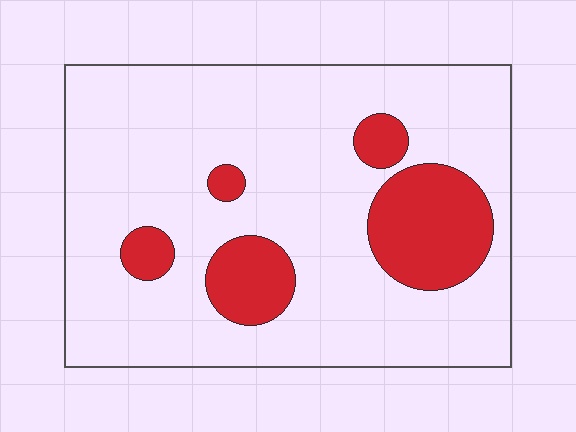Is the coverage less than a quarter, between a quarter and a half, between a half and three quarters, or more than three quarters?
Less than a quarter.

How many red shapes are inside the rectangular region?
5.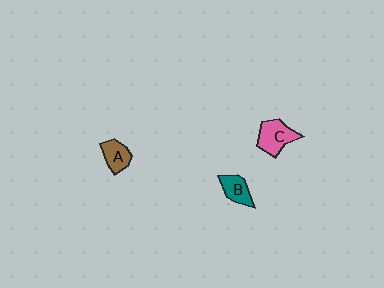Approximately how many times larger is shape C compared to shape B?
Approximately 1.5 times.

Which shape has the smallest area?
Shape B (teal).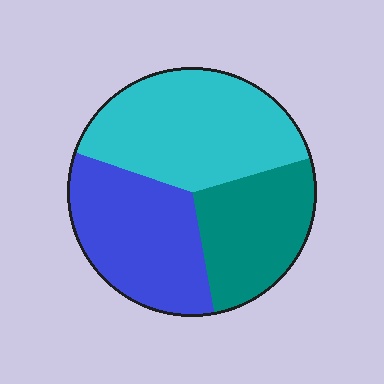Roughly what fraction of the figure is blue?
Blue covers about 35% of the figure.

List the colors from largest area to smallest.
From largest to smallest: cyan, blue, teal.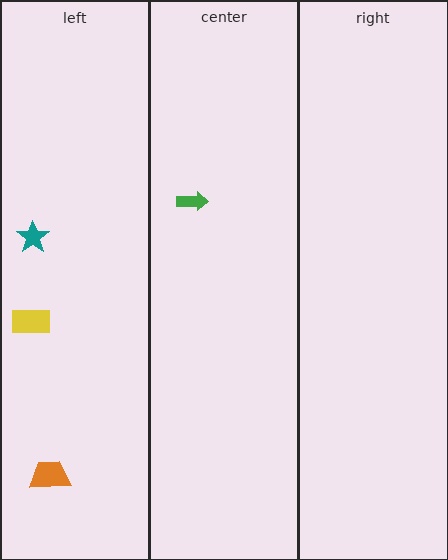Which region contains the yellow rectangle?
The left region.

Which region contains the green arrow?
The center region.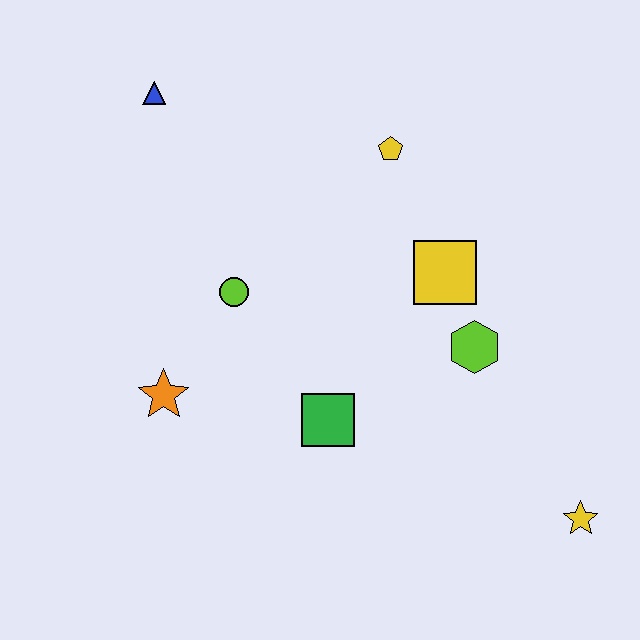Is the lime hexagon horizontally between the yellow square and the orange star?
No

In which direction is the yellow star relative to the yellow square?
The yellow star is below the yellow square.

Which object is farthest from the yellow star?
The blue triangle is farthest from the yellow star.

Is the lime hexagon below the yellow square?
Yes